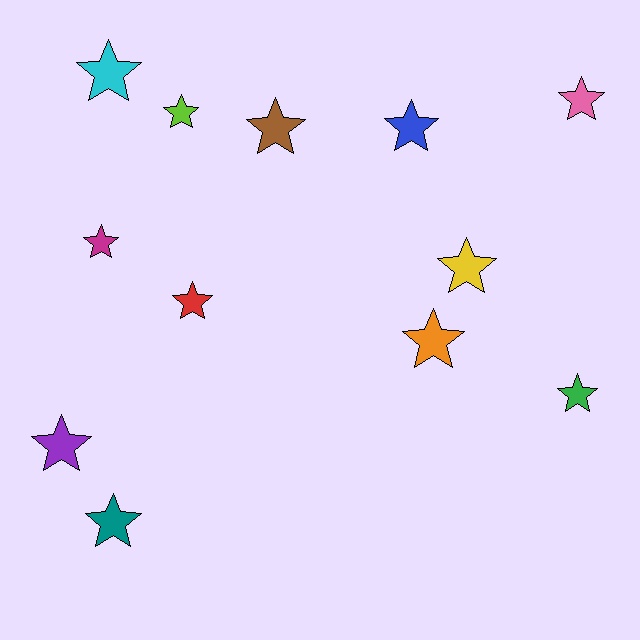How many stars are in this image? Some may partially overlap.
There are 12 stars.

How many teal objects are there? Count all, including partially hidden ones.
There is 1 teal object.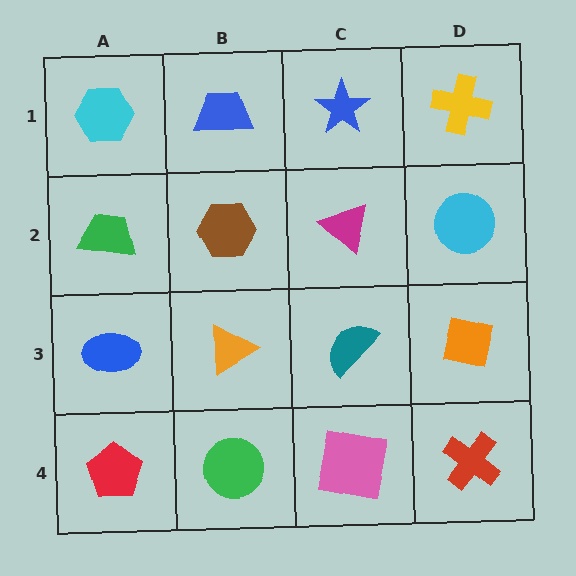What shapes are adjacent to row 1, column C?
A magenta triangle (row 2, column C), a blue trapezoid (row 1, column B), a yellow cross (row 1, column D).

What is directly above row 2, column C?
A blue star.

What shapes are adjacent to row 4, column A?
A blue ellipse (row 3, column A), a green circle (row 4, column B).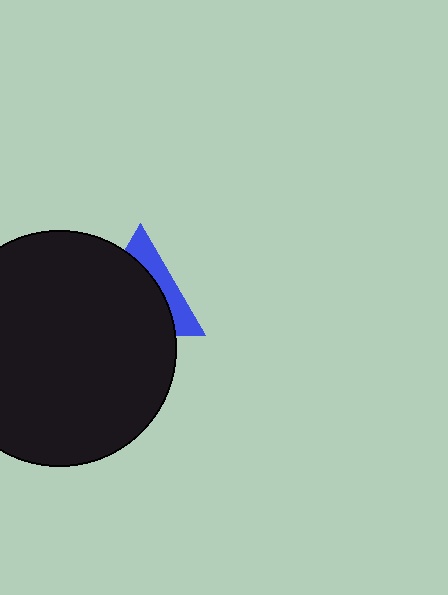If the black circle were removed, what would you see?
You would see the complete blue triangle.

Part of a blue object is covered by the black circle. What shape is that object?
It is a triangle.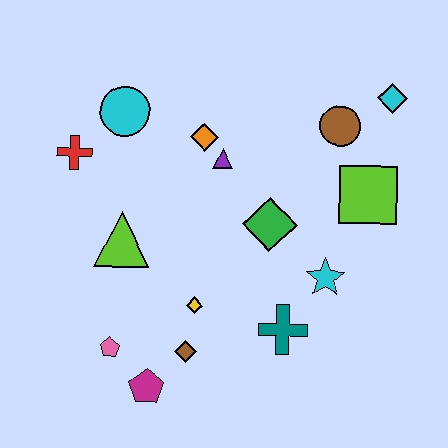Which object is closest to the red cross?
The cyan circle is closest to the red cross.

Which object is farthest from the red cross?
The cyan diamond is farthest from the red cross.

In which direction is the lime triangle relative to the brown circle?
The lime triangle is to the left of the brown circle.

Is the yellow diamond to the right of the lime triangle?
Yes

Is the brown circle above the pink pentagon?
Yes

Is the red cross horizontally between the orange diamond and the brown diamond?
No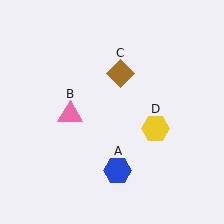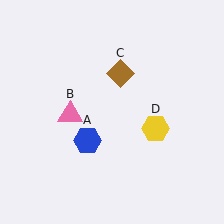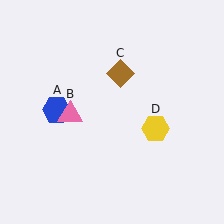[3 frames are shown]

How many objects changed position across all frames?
1 object changed position: blue hexagon (object A).